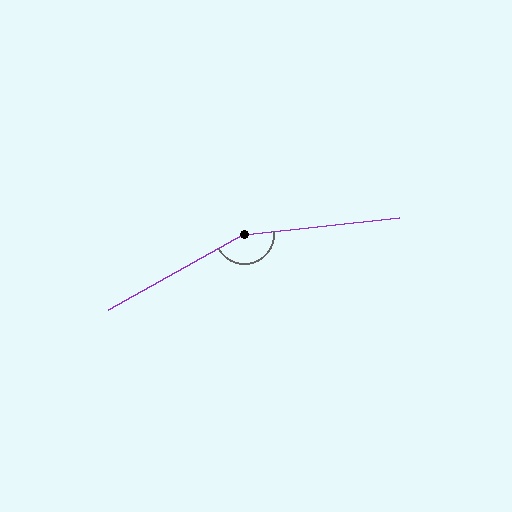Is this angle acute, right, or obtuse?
It is obtuse.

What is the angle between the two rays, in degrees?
Approximately 157 degrees.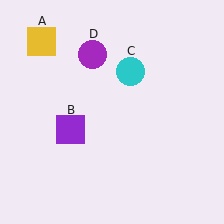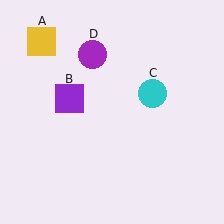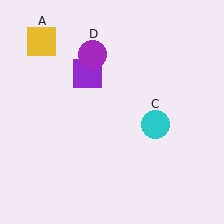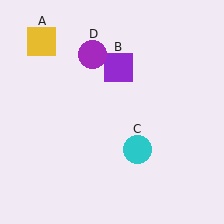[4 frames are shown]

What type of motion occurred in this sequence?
The purple square (object B), cyan circle (object C) rotated clockwise around the center of the scene.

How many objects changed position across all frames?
2 objects changed position: purple square (object B), cyan circle (object C).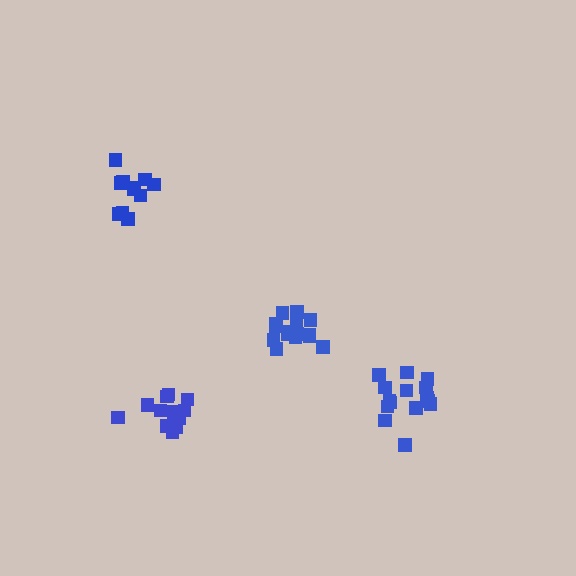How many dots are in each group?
Group 1: 11 dots, Group 2: 16 dots, Group 3: 12 dots, Group 4: 15 dots (54 total).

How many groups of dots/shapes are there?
There are 4 groups.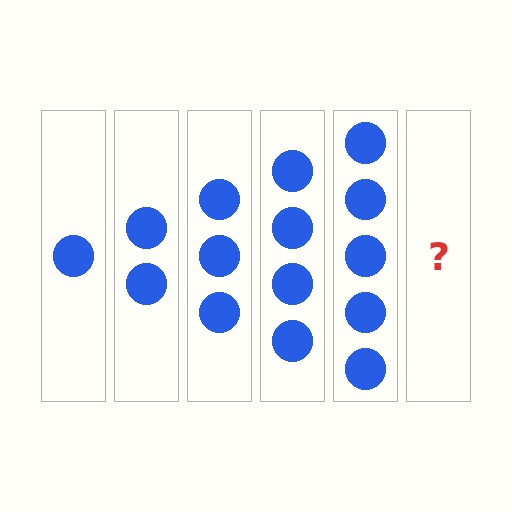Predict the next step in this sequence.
The next step is 6 circles.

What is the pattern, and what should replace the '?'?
The pattern is that each step adds one more circle. The '?' should be 6 circles.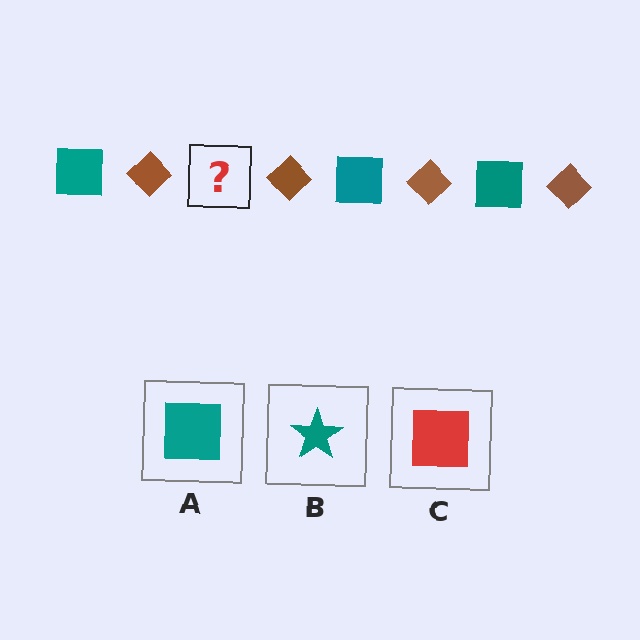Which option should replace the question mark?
Option A.